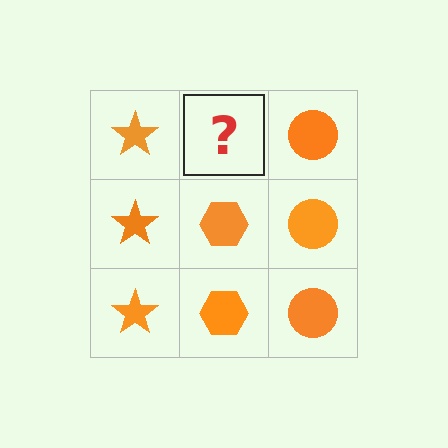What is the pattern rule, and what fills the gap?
The rule is that each column has a consistent shape. The gap should be filled with an orange hexagon.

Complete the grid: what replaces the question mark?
The question mark should be replaced with an orange hexagon.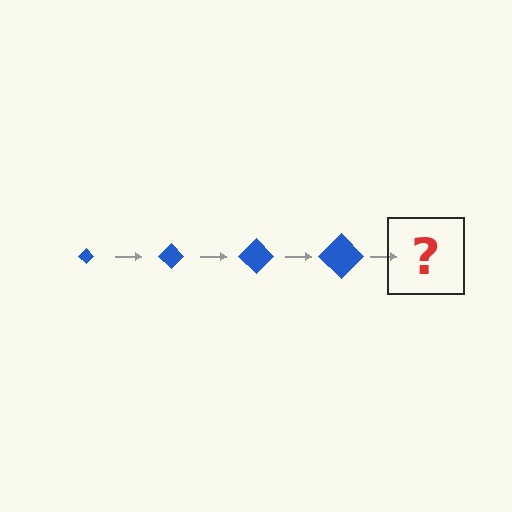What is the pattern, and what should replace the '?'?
The pattern is that the diamond gets progressively larger each step. The '?' should be a blue diamond, larger than the previous one.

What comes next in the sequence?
The next element should be a blue diamond, larger than the previous one.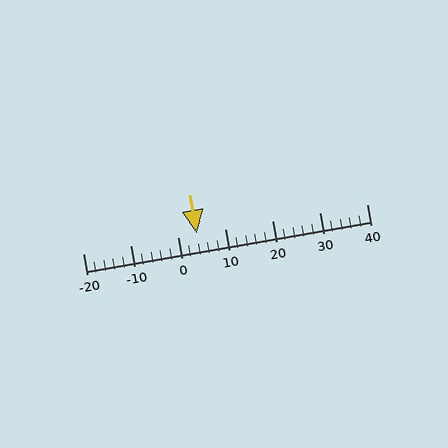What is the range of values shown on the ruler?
The ruler shows values from -20 to 40.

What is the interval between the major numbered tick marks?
The major tick marks are spaced 10 units apart.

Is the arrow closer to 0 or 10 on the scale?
The arrow is closer to 0.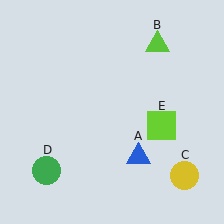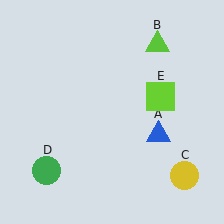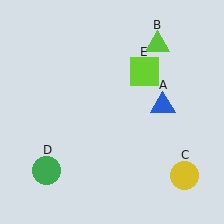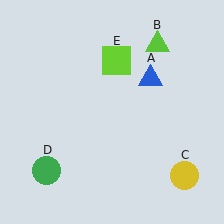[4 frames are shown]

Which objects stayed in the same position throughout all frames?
Lime triangle (object B) and yellow circle (object C) and green circle (object D) remained stationary.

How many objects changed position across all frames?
2 objects changed position: blue triangle (object A), lime square (object E).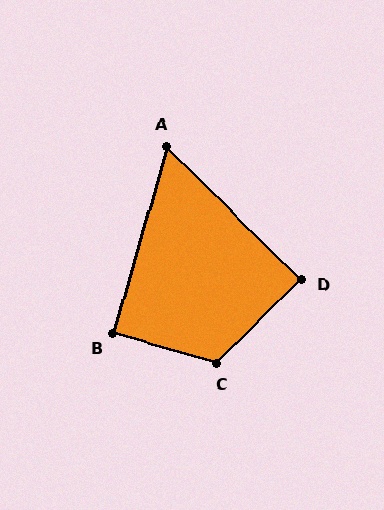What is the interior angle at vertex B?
Approximately 90 degrees (approximately right).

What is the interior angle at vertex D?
Approximately 90 degrees (approximately right).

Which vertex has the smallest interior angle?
A, at approximately 61 degrees.